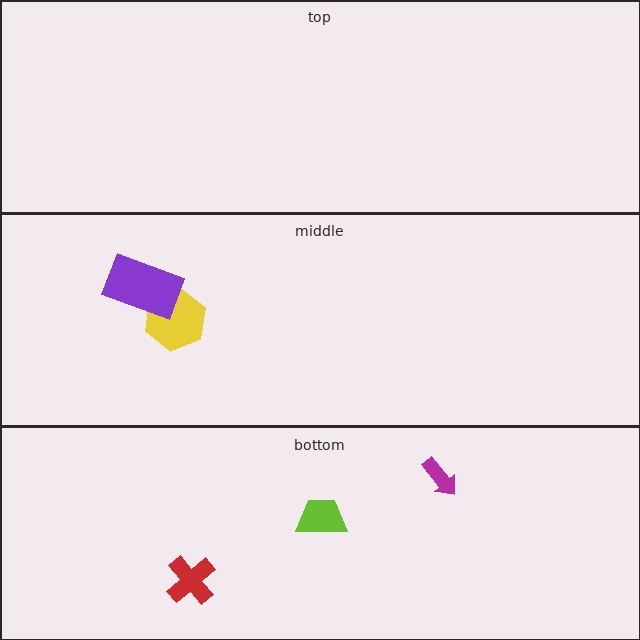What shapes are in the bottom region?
The lime trapezoid, the magenta arrow, the red cross.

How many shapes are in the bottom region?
3.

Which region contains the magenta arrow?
The bottom region.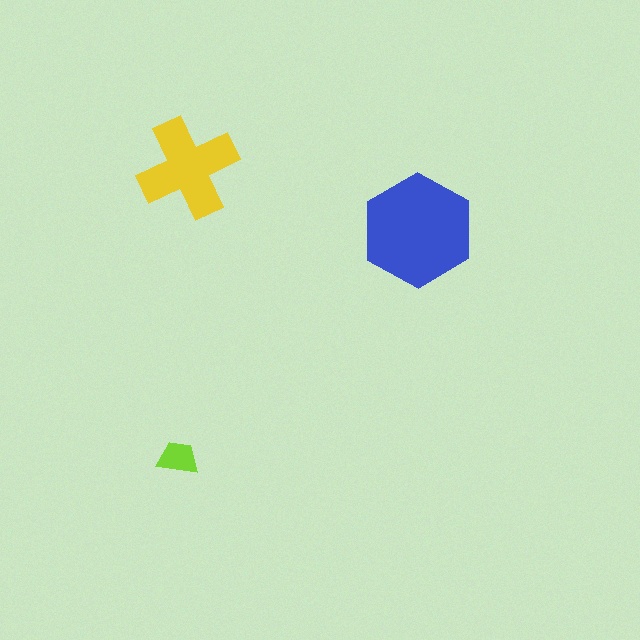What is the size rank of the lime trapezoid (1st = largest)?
3rd.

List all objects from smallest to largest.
The lime trapezoid, the yellow cross, the blue hexagon.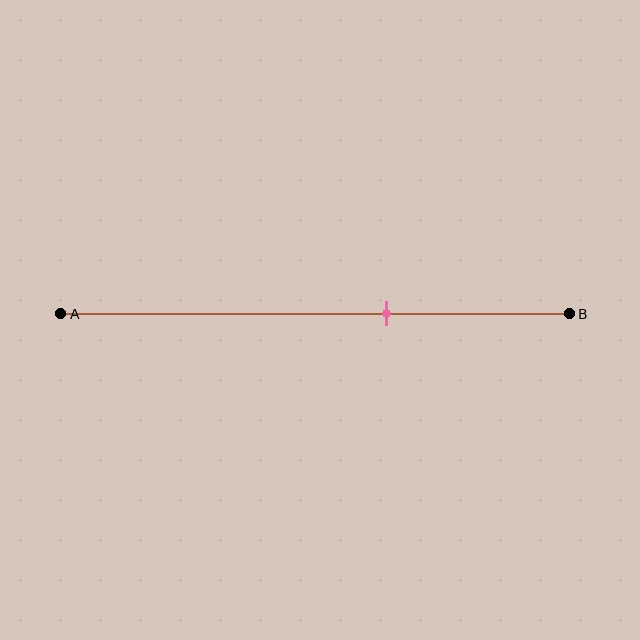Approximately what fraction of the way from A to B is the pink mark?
The pink mark is approximately 65% of the way from A to B.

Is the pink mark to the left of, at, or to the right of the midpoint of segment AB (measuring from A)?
The pink mark is to the right of the midpoint of segment AB.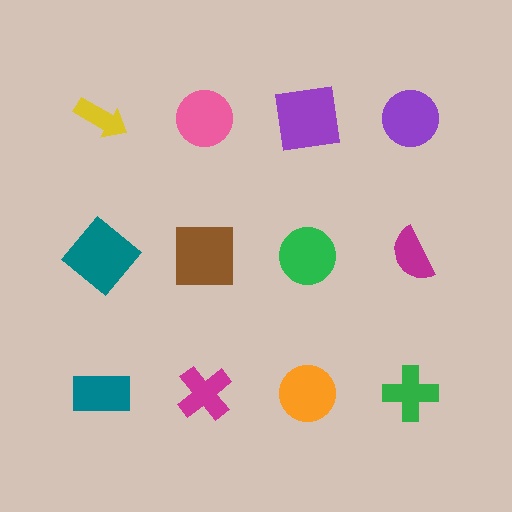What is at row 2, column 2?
A brown square.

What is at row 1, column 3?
A purple square.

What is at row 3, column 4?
A green cross.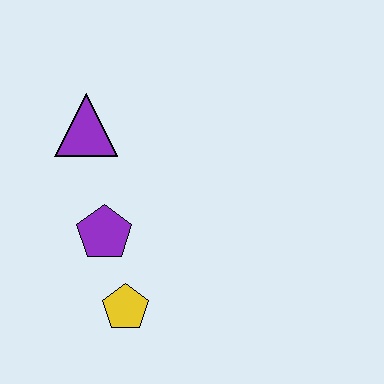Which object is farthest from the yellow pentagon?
The purple triangle is farthest from the yellow pentagon.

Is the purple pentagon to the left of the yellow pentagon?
Yes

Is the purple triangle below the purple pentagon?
No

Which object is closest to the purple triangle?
The purple pentagon is closest to the purple triangle.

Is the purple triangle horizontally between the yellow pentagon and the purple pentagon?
No